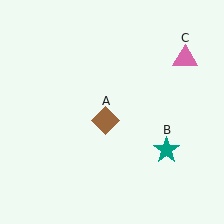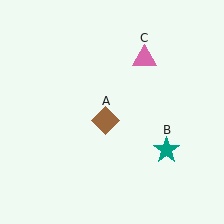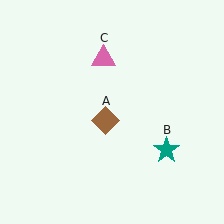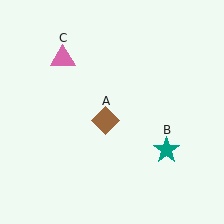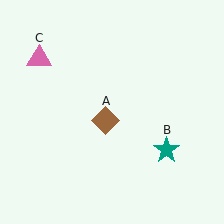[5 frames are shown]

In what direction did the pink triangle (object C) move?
The pink triangle (object C) moved left.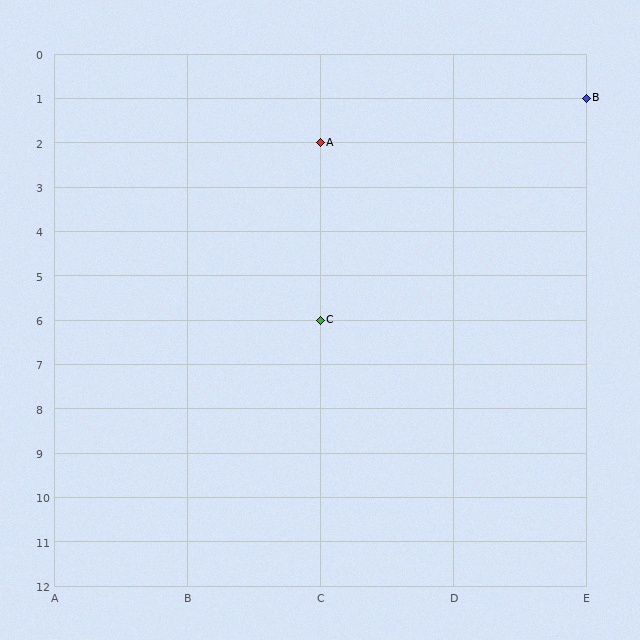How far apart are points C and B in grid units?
Points C and B are 2 columns and 5 rows apart (about 5.4 grid units diagonally).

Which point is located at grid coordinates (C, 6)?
Point C is at (C, 6).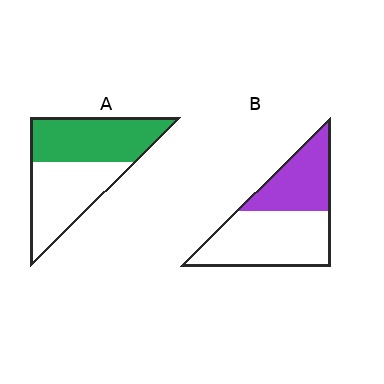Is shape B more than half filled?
No.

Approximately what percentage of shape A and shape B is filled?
A is approximately 50% and B is approximately 40%.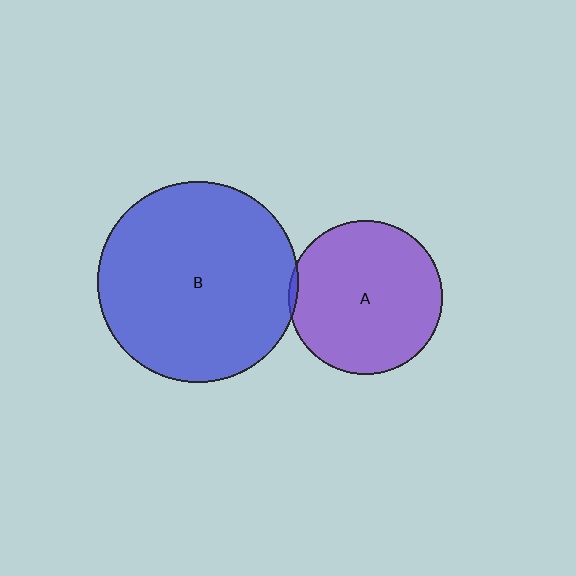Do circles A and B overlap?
Yes.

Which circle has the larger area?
Circle B (blue).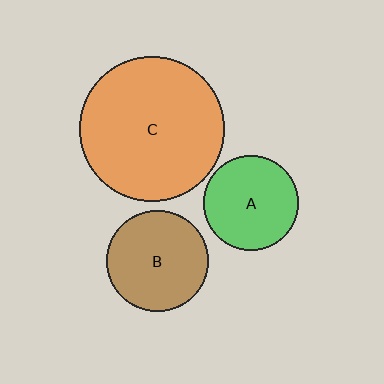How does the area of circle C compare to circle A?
Approximately 2.3 times.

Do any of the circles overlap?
No, none of the circles overlap.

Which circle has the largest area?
Circle C (orange).